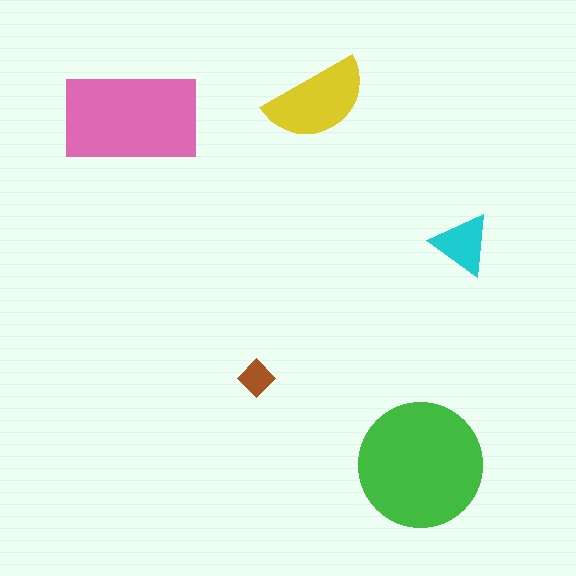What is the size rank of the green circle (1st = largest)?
1st.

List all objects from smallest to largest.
The brown diamond, the cyan triangle, the yellow semicircle, the pink rectangle, the green circle.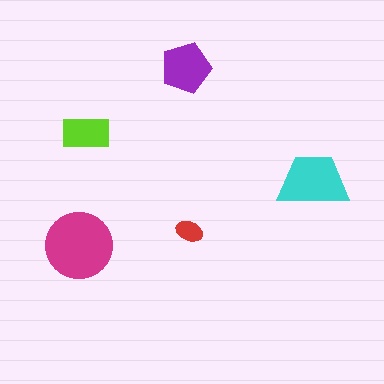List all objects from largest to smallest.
The magenta circle, the cyan trapezoid, the purple pentagon, the lime rectangle, the red ellipse.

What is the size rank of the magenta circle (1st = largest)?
1st.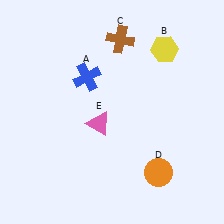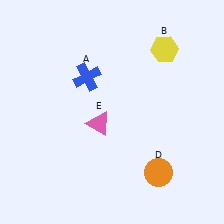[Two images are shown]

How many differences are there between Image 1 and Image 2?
There is 1 difference between the two images.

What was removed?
The brown cross (C) was removed in Image 2.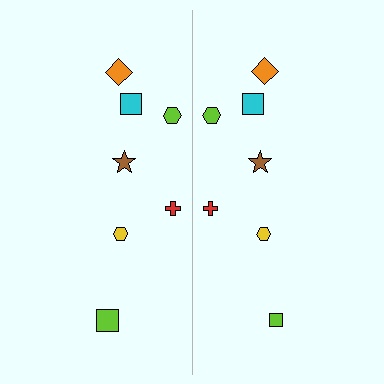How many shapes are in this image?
There are 14 shapes in this image.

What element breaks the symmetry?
The lime square on the right side has a different size than its mirror counterpart.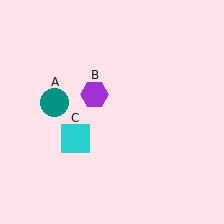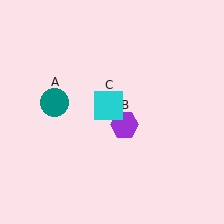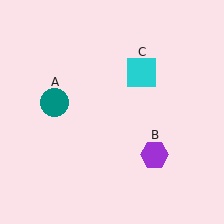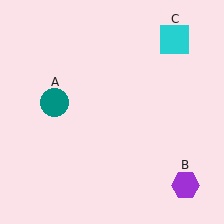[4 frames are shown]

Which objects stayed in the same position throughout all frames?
Teal circle (object A) remained stationary.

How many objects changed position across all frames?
2 objects changed position: purple hexagon (object B), cyan square (object C).